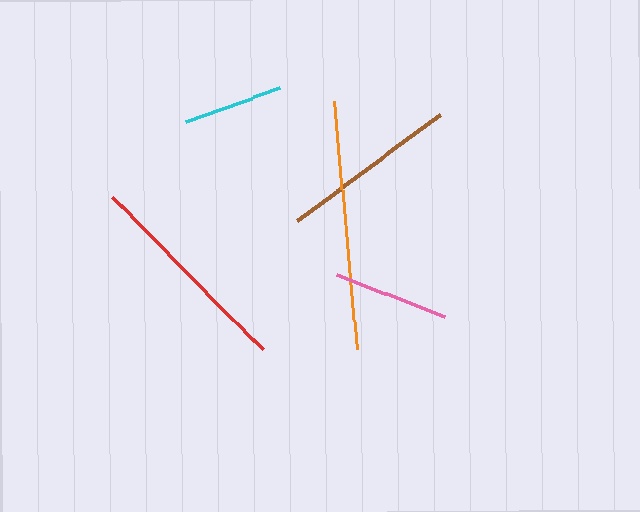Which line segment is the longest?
The orange line is the longest at approximately 249 pixels.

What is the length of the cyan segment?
The cyan segment is approximately 100 pixels long.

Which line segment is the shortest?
The cyan line is the shortest at approximately 100 pixels.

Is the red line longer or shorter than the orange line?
The orange line is longer than the red line.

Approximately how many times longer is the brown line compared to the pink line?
The brown line is approximately 1.5 times the length of the pink line.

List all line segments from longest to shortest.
From longest to shortest: orange, red, brown, pink, cyan.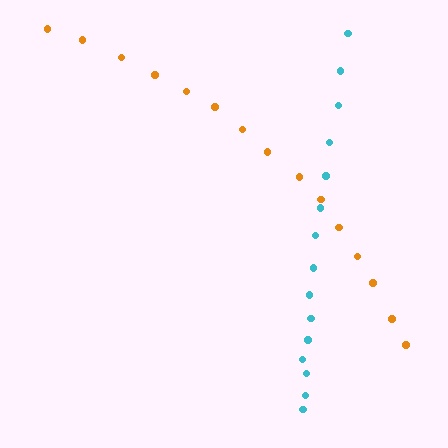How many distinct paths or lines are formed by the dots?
There are 2 distinct paths.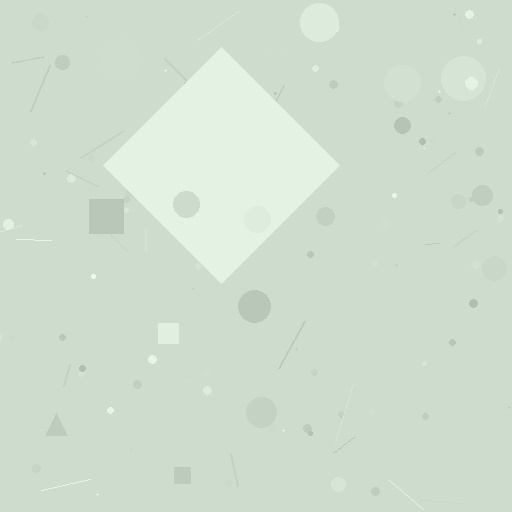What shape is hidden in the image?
A diamond is hidden in the image.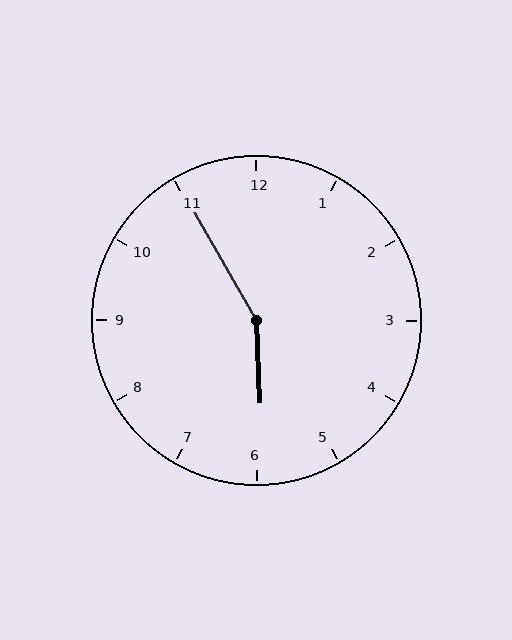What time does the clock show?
5:55.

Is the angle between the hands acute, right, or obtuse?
It is obtuse.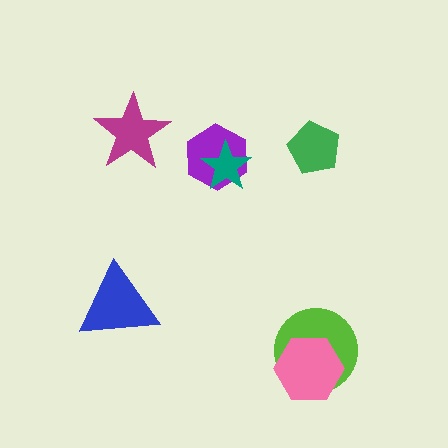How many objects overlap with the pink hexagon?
1 object overlaps with the pink hexagon.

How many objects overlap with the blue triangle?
0 objects overlap with the blue triangle.